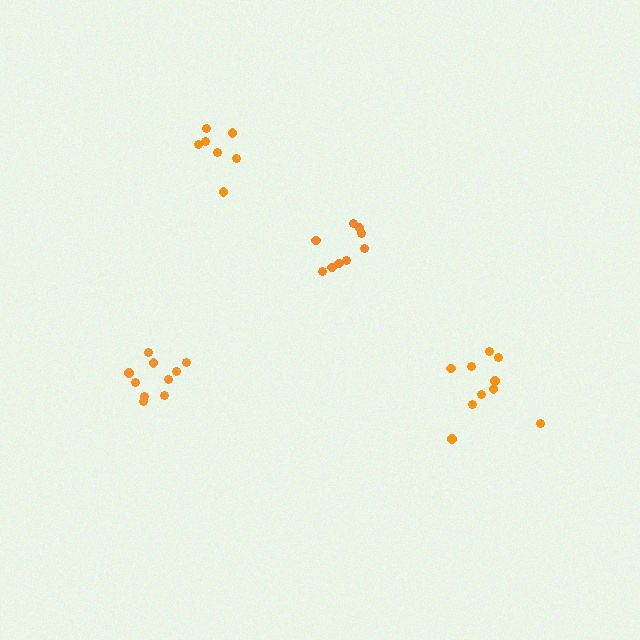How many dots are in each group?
Group 1: 7 dots, Group 2: 10 dots, Group 3: 10 dots, Group 4: 9 dots (36 total).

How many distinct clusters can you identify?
There are 4 distinct clusters.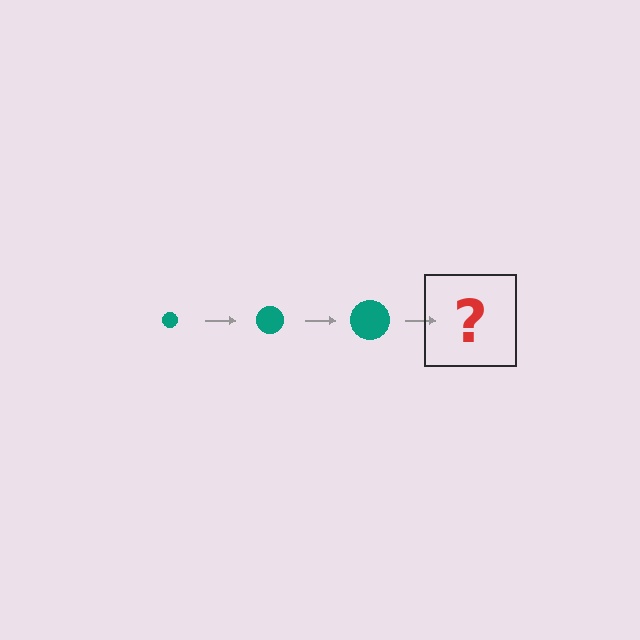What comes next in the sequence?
The next element should be a teal circle, larger than the previous one.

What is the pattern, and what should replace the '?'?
The pattern is that the circle gets progressively larger each step. The '?' should be a teal circle, larger than the previous one.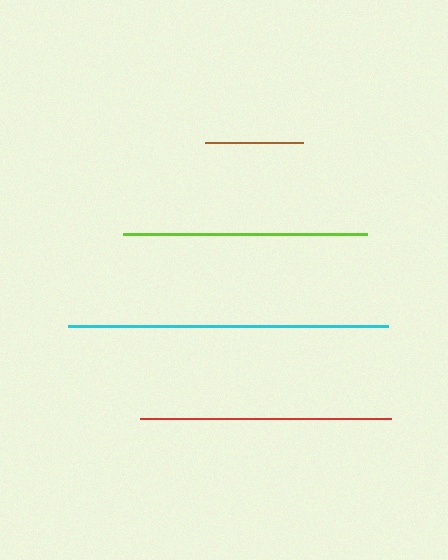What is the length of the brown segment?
The brown segment is approximately 98 pixels long.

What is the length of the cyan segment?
The cyan segment is approximately 320 pixels long.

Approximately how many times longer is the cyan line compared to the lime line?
The cyan line is approximately 1.3 times the length of the lime line.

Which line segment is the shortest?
The brown line is the shortest at approximately 98 pixels.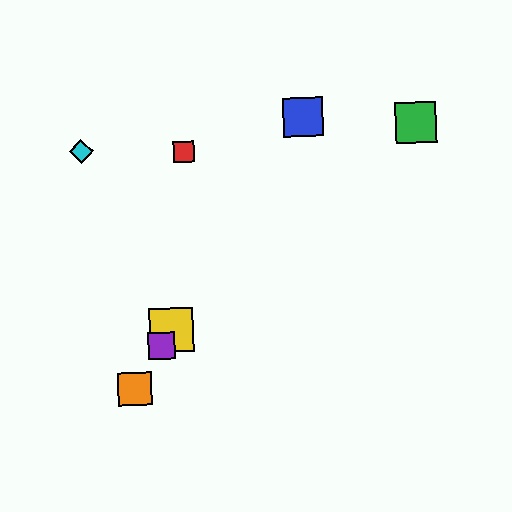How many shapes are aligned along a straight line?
4 shapes (the blue square, the yellow square, the purple square, the orange square) are aligned along a straight line.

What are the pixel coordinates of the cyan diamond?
The cyan diamond is at (81, 151).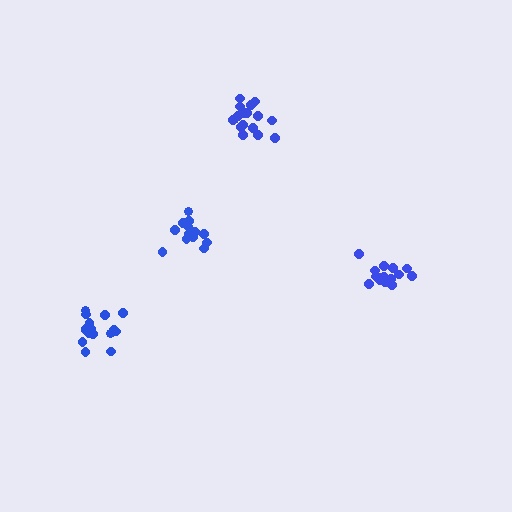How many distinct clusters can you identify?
There are 4 distinct clusters.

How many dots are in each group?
Group 1: 17 dots, Group 2: 15 dots, Group 3: 13 dots, Group 4: 16 dots (61 total).